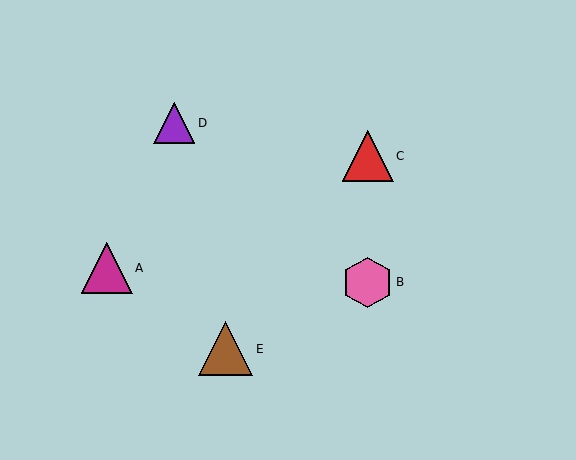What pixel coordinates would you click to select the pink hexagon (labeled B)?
Click at (367, 282) to select the pink hexagon B.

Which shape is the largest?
The brown triangle (labeled E) is the largest.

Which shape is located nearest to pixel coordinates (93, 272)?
The magenta triangle (labeled A) at (107, 268) is nearest to that location.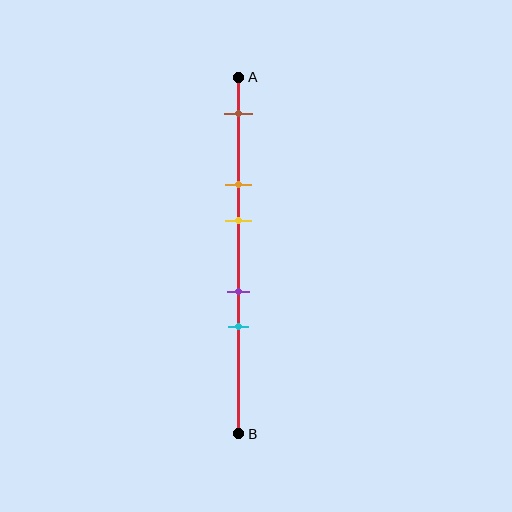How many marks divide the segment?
There are 5 marks dividing the segment.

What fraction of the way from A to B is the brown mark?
The brown mark is approximately 10% (0.1) of the way from A to B.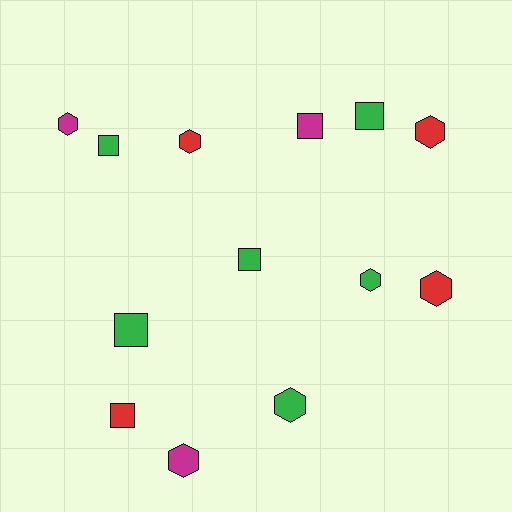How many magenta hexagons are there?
There are 2 magenta hexagons.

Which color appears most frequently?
Green, with 6 objects.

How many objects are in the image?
There are 13 objects.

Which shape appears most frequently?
Hexagon, with 7 objects.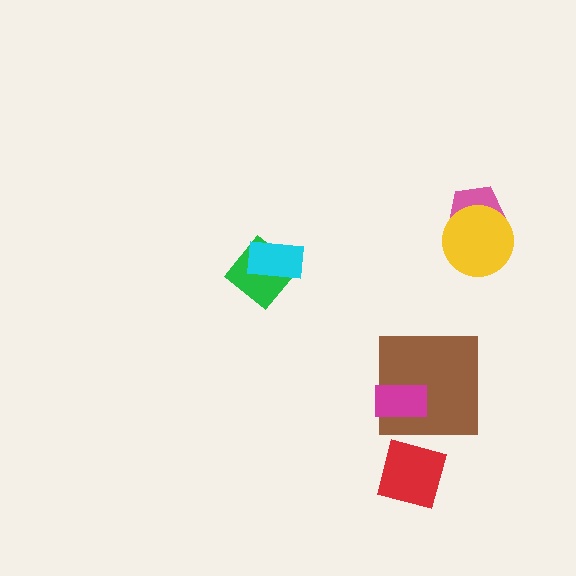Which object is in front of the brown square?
The magenta rectangle is in front of the brown square.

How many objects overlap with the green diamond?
1 object overlaps with the green diamond.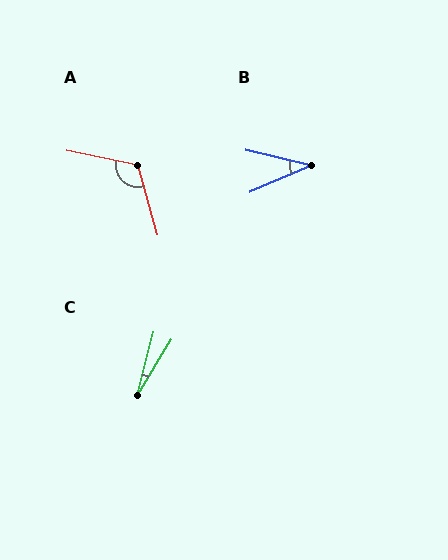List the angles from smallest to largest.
C (17°), B (36°), A (118°).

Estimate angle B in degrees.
Approximately 36 degrees.